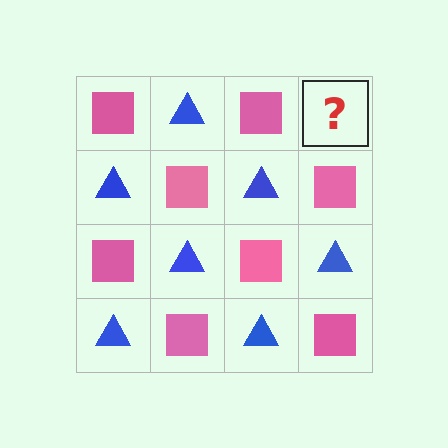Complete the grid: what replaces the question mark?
The question mark should be replaced with a blue triangle.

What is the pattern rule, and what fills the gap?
The rule is that it alternates pink square and blue triangle in a checkerboard pattern. The gap should be filled with a blue triangle.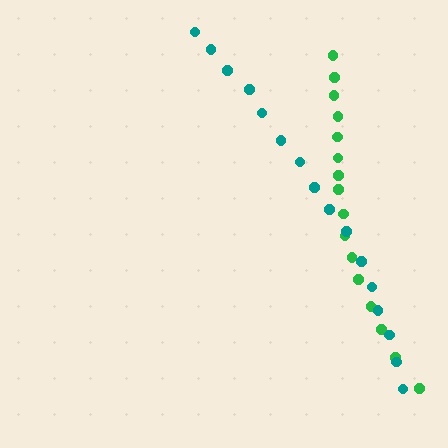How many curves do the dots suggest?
There are 2 distinct paths.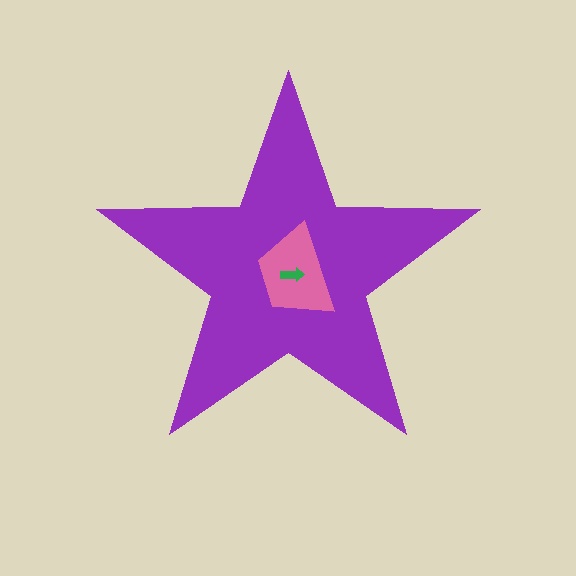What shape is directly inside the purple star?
The pink trapezoid.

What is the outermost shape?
The purple star.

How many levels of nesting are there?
3.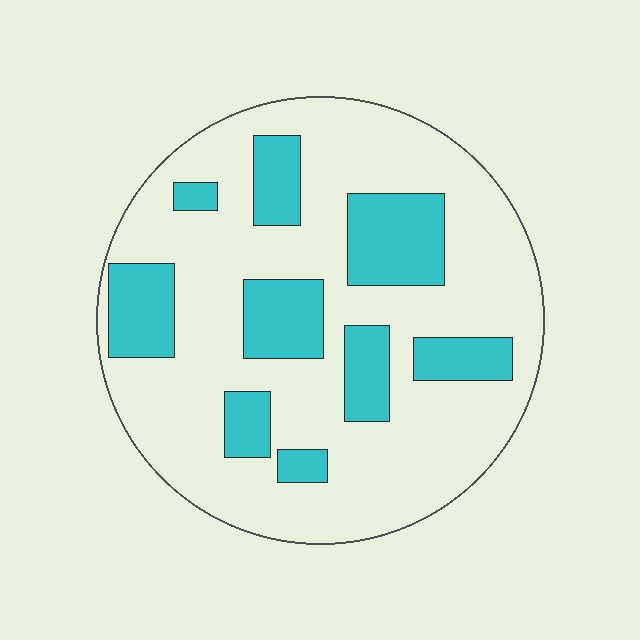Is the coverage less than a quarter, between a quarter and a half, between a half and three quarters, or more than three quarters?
Between a quarter and a half.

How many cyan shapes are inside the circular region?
9.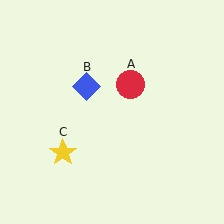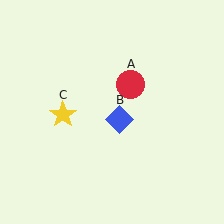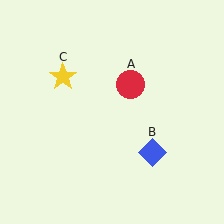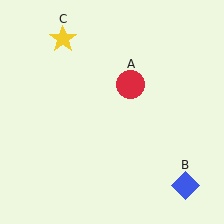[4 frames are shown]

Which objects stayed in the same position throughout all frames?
Red circle (object A) remained stationary.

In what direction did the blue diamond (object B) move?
The blue diamond (object B) moved down and to the right.